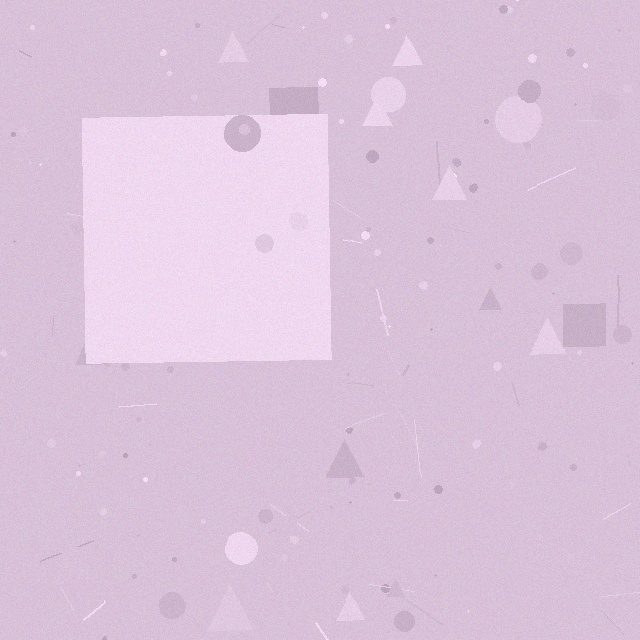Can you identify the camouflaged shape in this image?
The camouflaged shape is a square.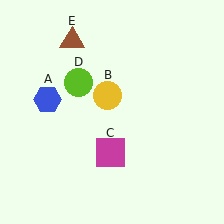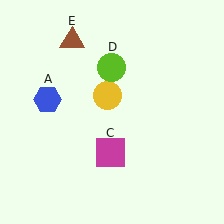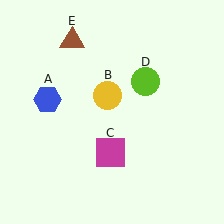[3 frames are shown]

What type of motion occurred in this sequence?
The lime circle (object D) rotated clockwise around the center of the scene.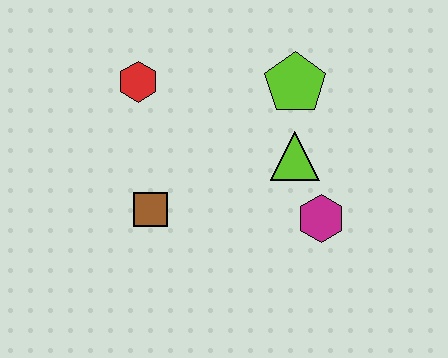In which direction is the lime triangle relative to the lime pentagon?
The lime triangle is below the lime pentagon.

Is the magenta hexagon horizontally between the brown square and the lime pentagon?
No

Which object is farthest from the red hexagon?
The magenta hexagon is farthest from the red hexagon.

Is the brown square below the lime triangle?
Yes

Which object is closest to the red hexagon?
The brown square is closest to the red hexagon.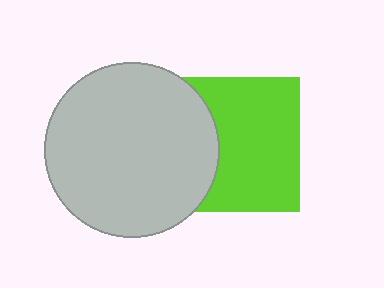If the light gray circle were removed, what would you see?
You would see the complete lime square.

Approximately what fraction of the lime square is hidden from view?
Roughly 33% of the lime square is hidden behind the light gray circle.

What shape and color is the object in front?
The object in front is a light gray circle.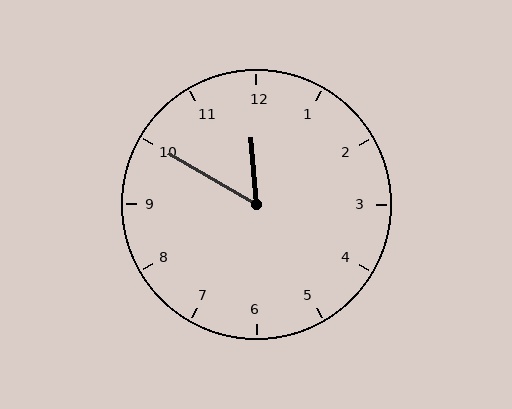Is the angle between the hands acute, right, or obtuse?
It is acute.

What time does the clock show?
11:50.